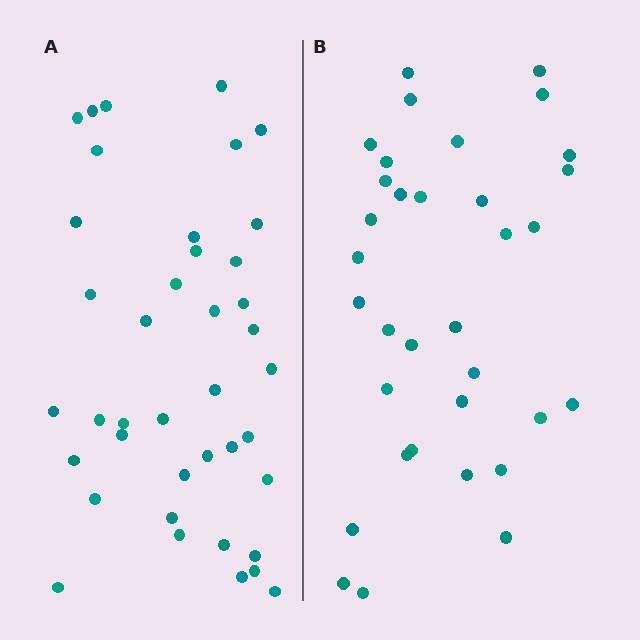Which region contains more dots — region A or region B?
Region A (the left region) has more dots.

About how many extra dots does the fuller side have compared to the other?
Region A has about 6 more dots than region B.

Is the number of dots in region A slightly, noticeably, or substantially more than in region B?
Region A has only slightly more — the two regions are fairly close. The ratio is roughly 1.2 to 1.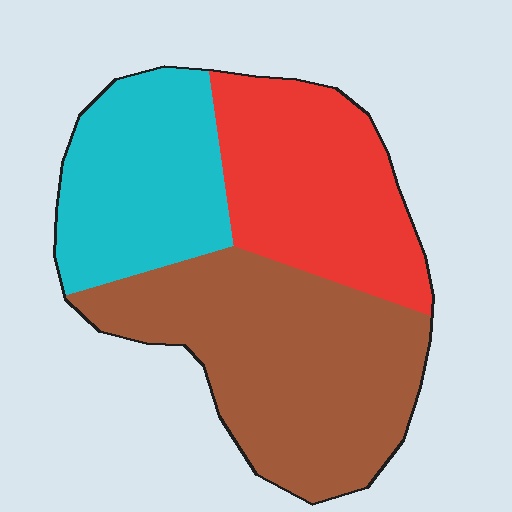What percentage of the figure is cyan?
Cyan covers around 25% of the figure.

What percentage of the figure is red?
Red covers 30% of the figure.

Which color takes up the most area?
Brown, at roughly 45%.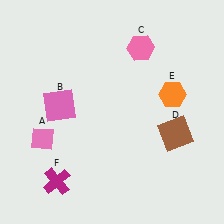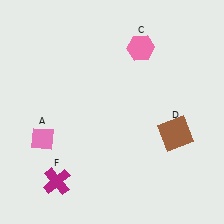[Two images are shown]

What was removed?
The pink square (B), the orange hexagon (E) were removed in Image 2.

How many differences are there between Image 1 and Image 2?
There are 2 differences between the two images.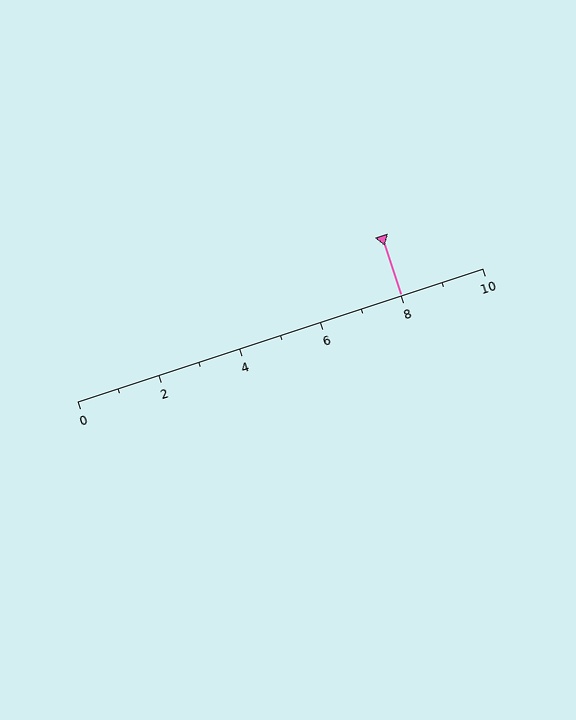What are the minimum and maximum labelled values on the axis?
The axis runs from 0 to 10.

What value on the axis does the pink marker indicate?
The marker indicates approximately 8.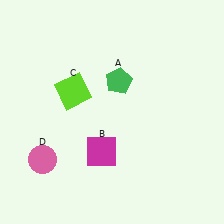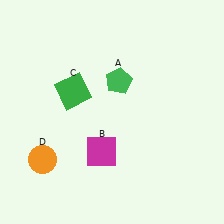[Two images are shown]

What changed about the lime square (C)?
In Image 1, C is lime. In Image 2, it changed to green.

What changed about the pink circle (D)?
In Image 1, D is pink. In Image 2, it changed to orange.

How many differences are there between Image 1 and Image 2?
There are 2 differences between the two images.